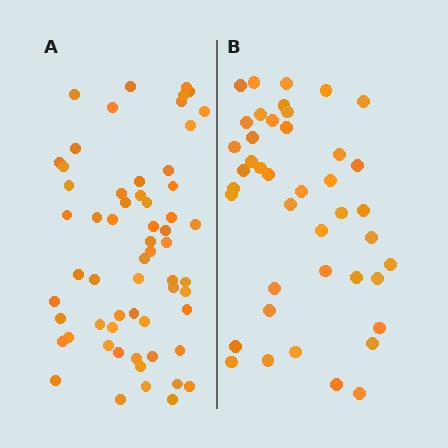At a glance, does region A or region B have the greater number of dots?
Region A (the left region) has more dots.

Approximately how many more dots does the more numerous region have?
Region A has approximately 20 more dots than region B.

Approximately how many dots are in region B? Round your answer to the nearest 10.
About 40 dots. (The exact count is 42, which rounds to 40.)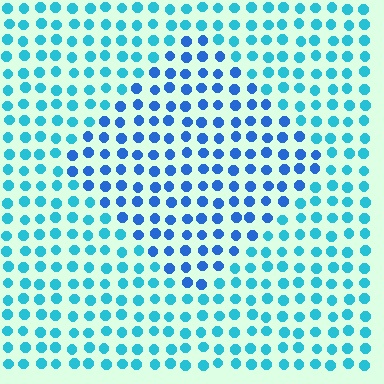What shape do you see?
I see a diamond.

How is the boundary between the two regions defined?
The boundary is defined purely by a slight shift in hue (about 31 degrees). Spacing, size, and orientation are identical on both sides.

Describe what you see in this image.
The image is filled with small cyan elements in a uniform arrangement. A diamond-shaped region is visible where the elements are tinted to a slightly different hue, forming a subtle color boundary.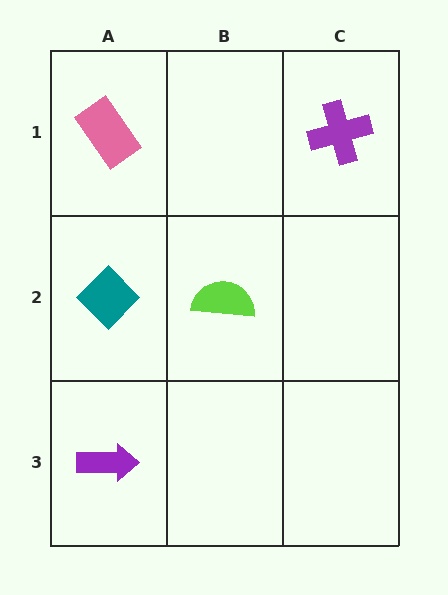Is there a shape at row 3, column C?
No, that cell is empty.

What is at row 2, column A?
A teal diamond.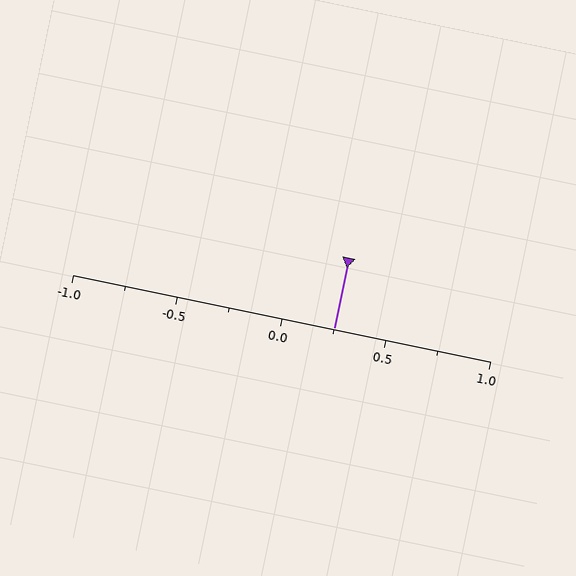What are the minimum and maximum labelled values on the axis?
The axis runs from -1.0 to 1.0.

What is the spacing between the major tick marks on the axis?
The major ticks are spaced 0.5 apart.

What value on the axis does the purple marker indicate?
The marker indicates approximately 0.25.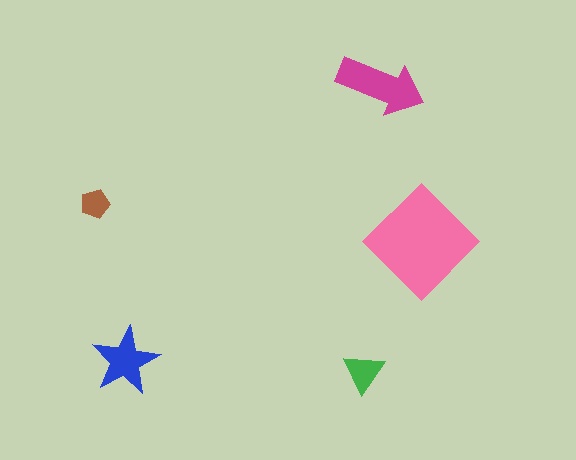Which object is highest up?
The magenta arrow is topmost.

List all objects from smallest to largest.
The brown pentagon, the green triangle, the blue star, the magenta arrow, the pink diamond.